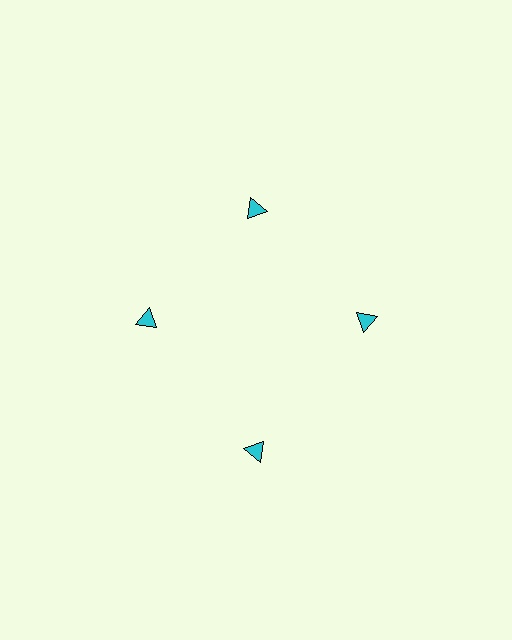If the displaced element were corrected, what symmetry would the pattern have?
It would have 4-fold rotational symmetry — the pattern would map onto itself every 90 degrees.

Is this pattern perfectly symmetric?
No. The 4 cyan triangles are arranged in a ring, but one element near the 6 o'clock position is pushed outward from the center, breaking the 4-fold rotational symmetry.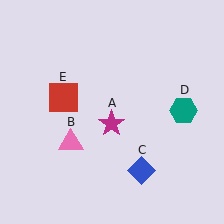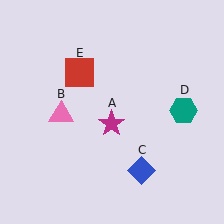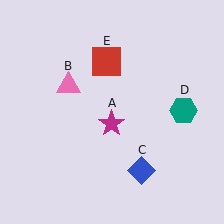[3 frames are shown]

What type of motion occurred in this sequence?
The pink triangle (object B), red square (object E) rotated clockwise around the center of the scene.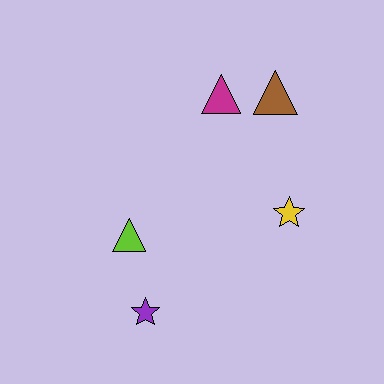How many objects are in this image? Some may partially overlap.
There are 5 objects.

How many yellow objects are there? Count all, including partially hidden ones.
There is 1 yellow object.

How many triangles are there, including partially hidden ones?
There are 3 triangles.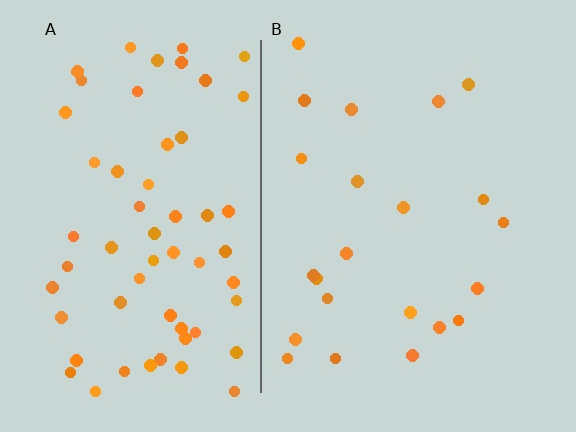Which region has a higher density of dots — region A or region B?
A (the left).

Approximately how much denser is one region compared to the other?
Approximately 2.7× — region A over region B.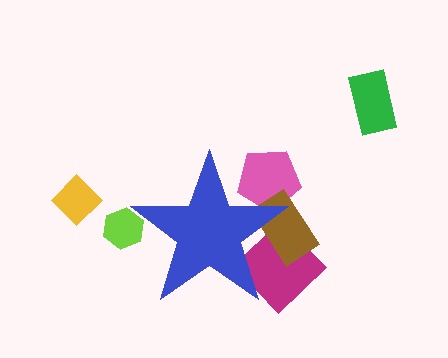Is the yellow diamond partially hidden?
No, the yellow diamond is fully visible.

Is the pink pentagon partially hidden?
Yes, the pink pentagon is partially hidden behind the blue star.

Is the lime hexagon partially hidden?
Yes, the lime hexagon is partially hidden behind the blue star.